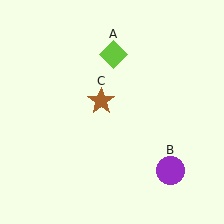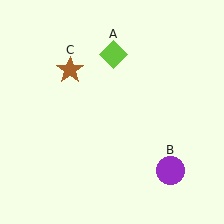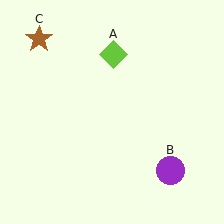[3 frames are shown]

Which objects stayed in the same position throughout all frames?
Lime diamond (object A) and purple circle (object B) remained stationary.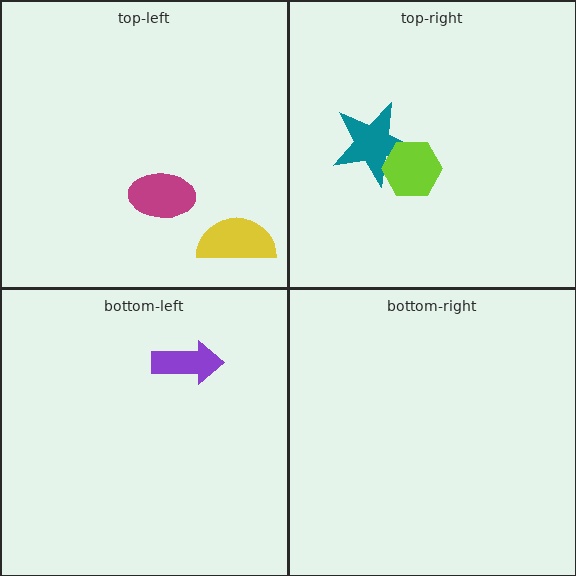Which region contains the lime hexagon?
The top-right region.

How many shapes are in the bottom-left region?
1.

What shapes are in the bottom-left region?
The purple arrow.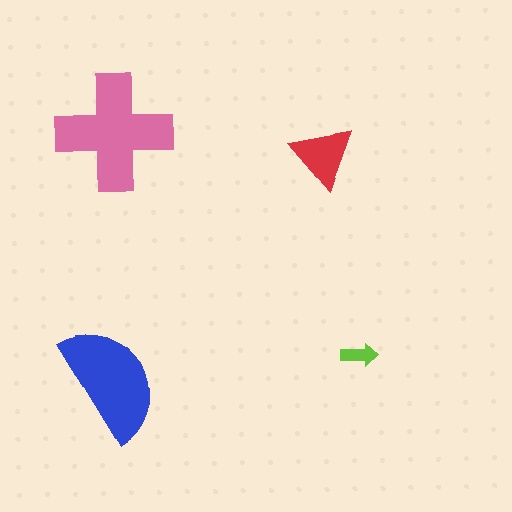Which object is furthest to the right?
The lime arrow is rightmost.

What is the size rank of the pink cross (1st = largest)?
1st.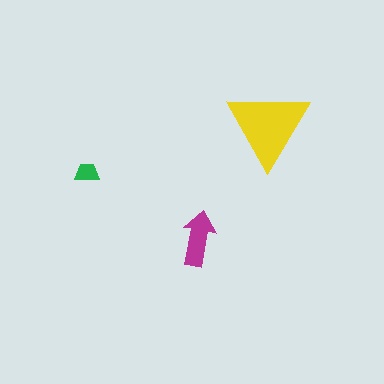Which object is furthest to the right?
The yellow triangle is rightmost.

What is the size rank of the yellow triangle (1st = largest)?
1st.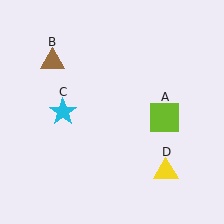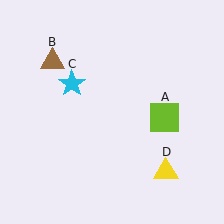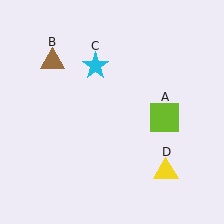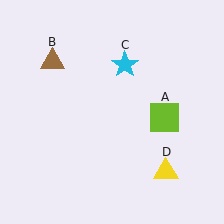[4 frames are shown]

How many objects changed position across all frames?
1 object changed position: cyan star (object C).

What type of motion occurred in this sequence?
The cyan star (object C) rotated clockwise around the center of the scene.